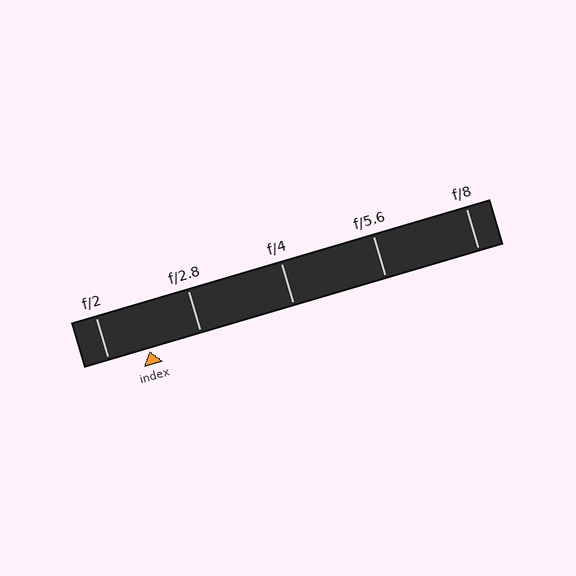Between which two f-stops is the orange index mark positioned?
The index mark is between f/2 and f/2.8.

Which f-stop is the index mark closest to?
The index mark is closest to f/2.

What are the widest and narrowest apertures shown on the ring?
The widest aperture shown is f/2 and the narrowest is f/8.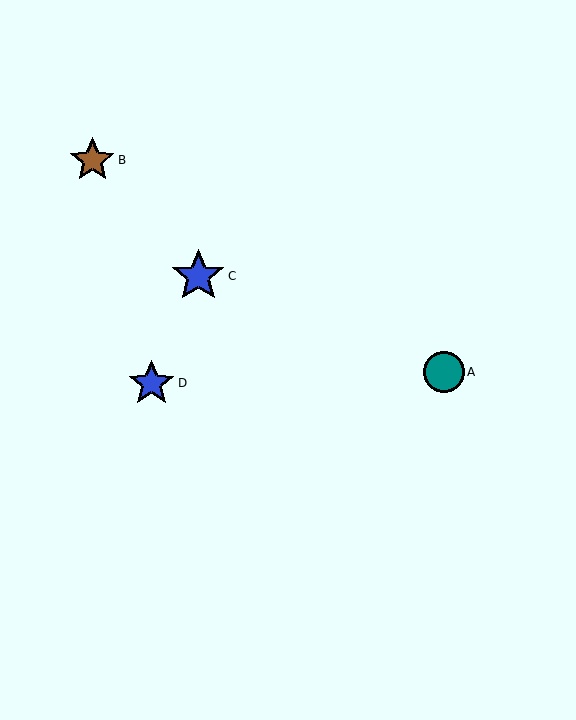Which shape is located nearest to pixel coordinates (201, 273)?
The blue star (labeled C) at (198, 276) is nearest to that location.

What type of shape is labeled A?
Shape A is a teal circle.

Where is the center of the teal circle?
The center of the teal circle is at (444, 372).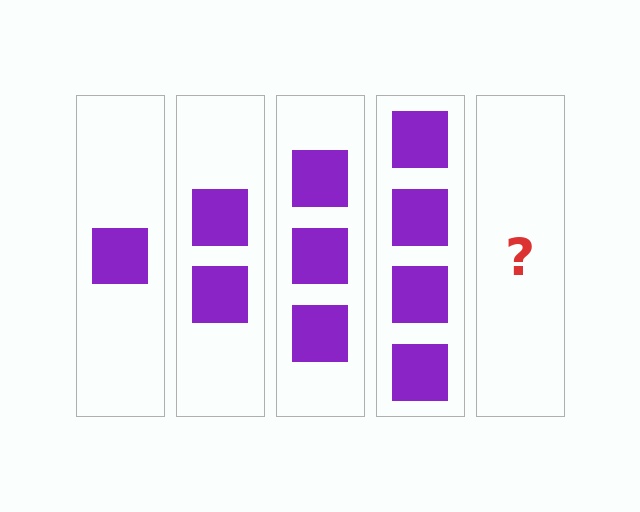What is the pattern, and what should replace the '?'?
The pattern is that each step adds one more square. The '?' should be 5 squares.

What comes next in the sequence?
The next element should be 5 squares.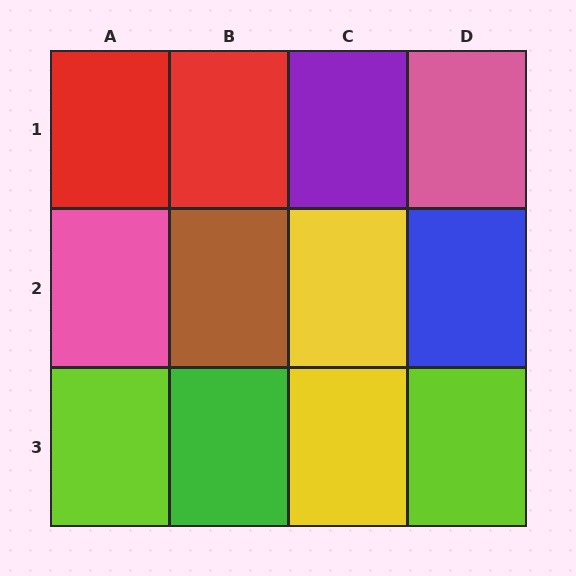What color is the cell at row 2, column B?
Brown.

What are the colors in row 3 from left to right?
Lime, green, yellow, lime.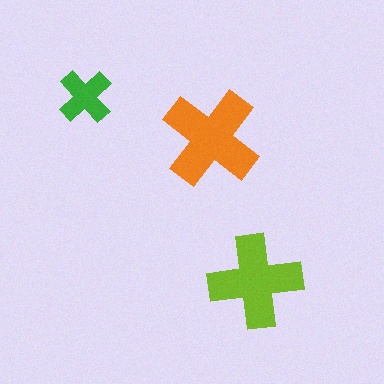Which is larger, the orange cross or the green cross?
The orange one.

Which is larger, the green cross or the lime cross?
The lime one.